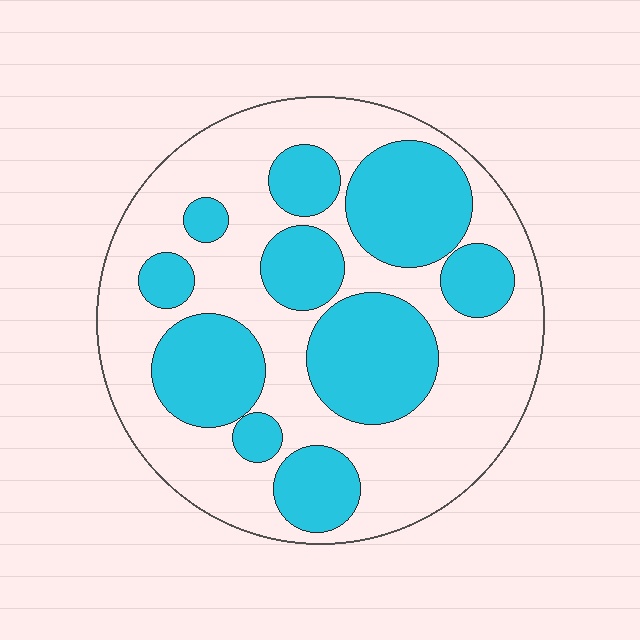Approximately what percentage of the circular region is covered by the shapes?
Approximately 40%.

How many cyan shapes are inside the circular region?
10.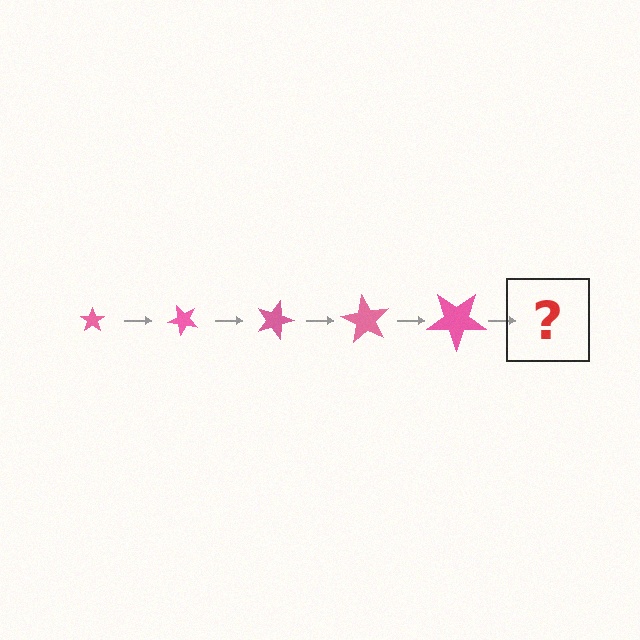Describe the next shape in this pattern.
It should be a star, larger than the previous one and rotated 225 degrees from the start.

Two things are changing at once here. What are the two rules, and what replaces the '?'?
The two rules are that the star grows larger each step and it rotates 45 degrees each step. The '?' should be a star, larger than the previous one and rotated 225 degrees from the start.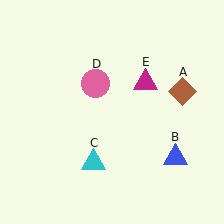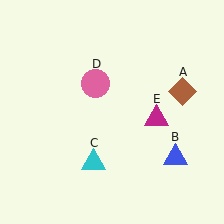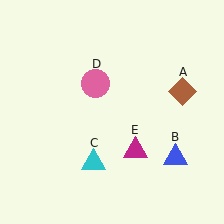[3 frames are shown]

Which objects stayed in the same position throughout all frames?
Brown diamond (object A) and blue triangle (object B) and cyan triangle (object C) and pink circle (object D) remained stationary.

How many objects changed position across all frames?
1 object changed position: magenta triangle (object E).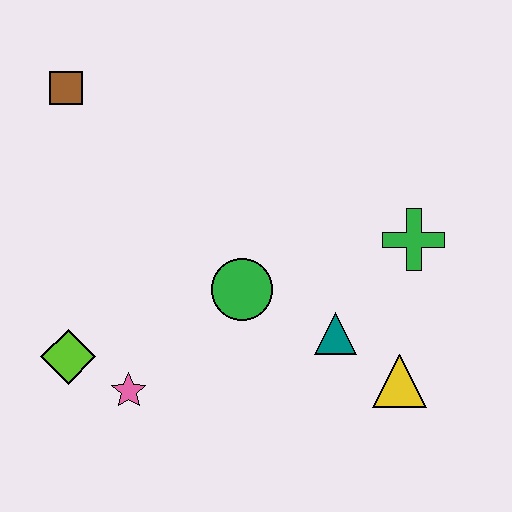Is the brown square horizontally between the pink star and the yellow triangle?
No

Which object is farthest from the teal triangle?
The brown square is farthest from the teal triangle.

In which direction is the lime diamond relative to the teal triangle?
The lime diamond is to the left of the teal triangle.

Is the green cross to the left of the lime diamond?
No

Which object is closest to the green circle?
The teal triangle is closest to the green circle.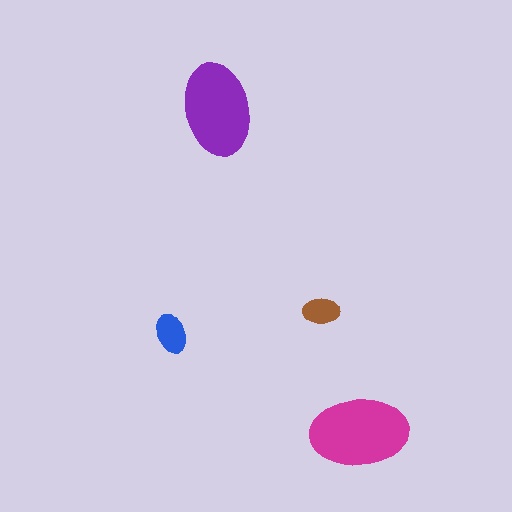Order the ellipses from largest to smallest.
the magenta one, the purple one, the blue one, the brown one.